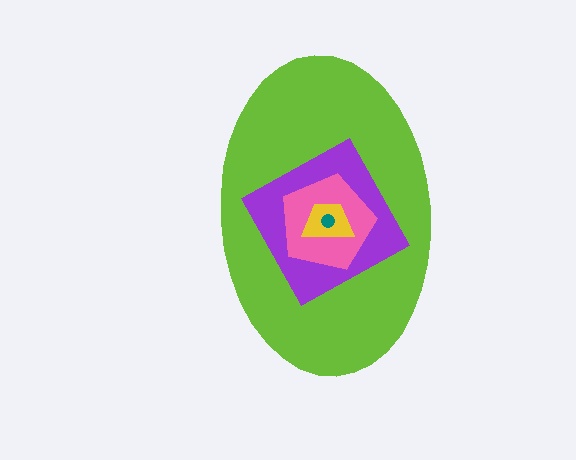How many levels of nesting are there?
5.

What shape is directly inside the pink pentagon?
The yellow trapezoid.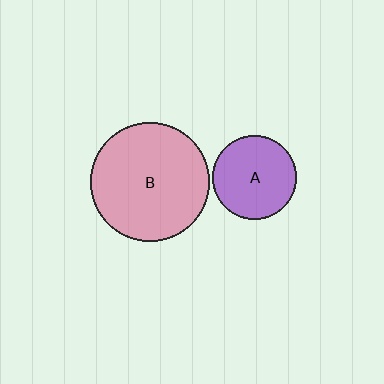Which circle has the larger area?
Circle B (pink).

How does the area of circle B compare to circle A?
Approximately 2.0 times.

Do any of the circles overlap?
No, none of the circles overlap.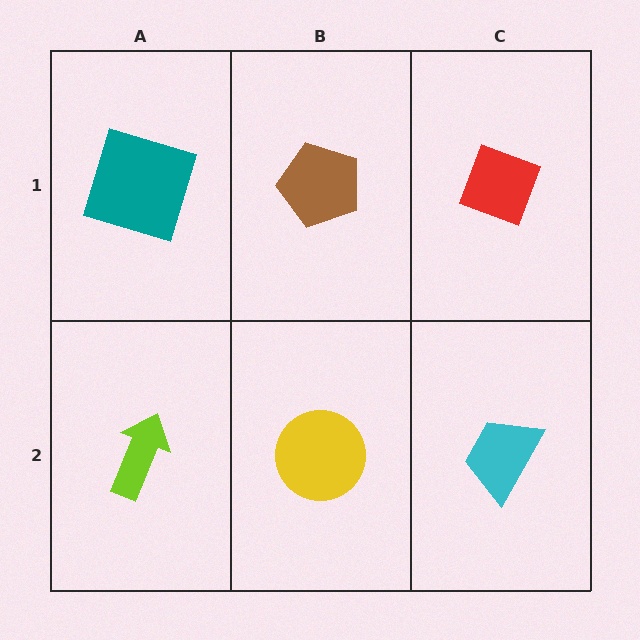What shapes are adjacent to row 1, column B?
A yellow circle (row 2, column B), a teal square (row 1, column A), a red diamond (row 1, column C).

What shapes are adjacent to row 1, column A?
A lime arrow (row 2, column A), a brown pentagon (row 1, column B).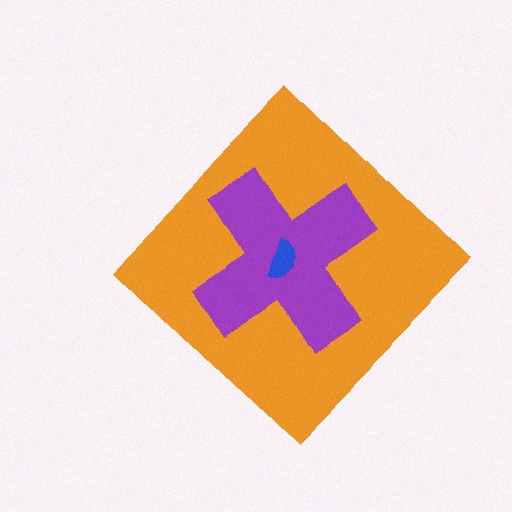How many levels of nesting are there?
3.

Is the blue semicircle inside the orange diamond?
Yes.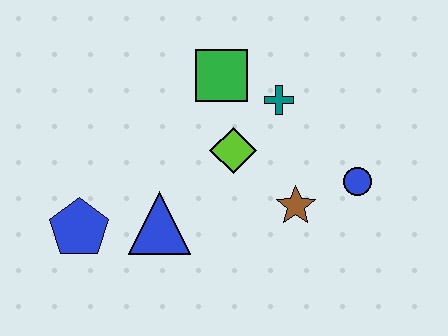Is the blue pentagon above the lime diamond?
No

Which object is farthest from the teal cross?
The blue pentagon is farthest from the teal cross.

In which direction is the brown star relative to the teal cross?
The brown star is below the teal cross.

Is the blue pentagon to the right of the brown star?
No